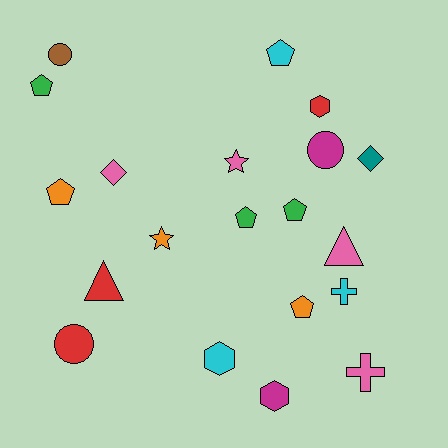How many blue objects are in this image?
There are no blue objects.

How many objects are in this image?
There are 20 objects.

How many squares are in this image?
There are no squares.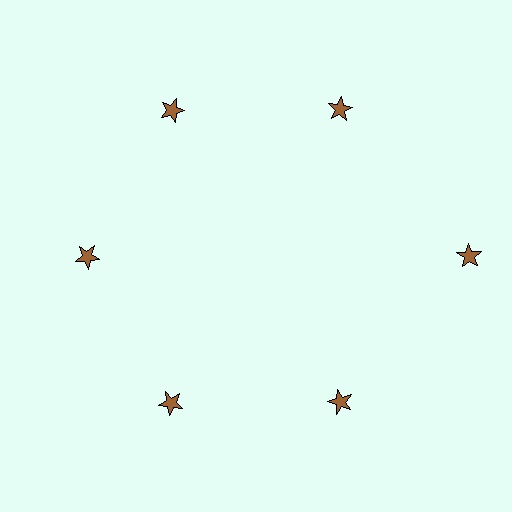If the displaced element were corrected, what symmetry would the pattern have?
It would have 6-fold rotational symmetry — the pattern would map onto itself every 60 degrees.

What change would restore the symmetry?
The symmetry would be restored by moving it inward, back onto the ring so that all 6 stars sit at equal angles and equal distance from the center.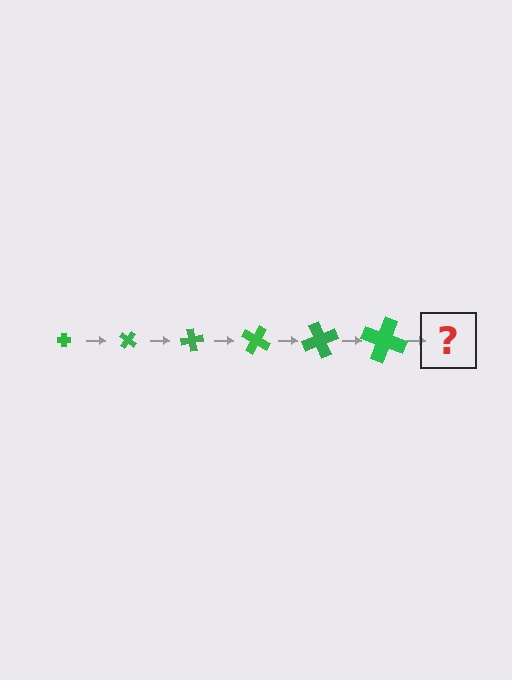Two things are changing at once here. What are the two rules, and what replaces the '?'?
The two rules are that the cross grows larger each step and it rotates 40 degrees each step. The '?' should be a cross, larger than the previous one and rotated 240 degrees from the start.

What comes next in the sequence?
The next element should be a cross, larger than the previous one and rotated 240 degrees from the start.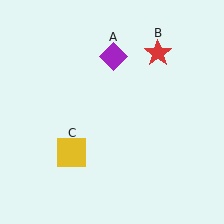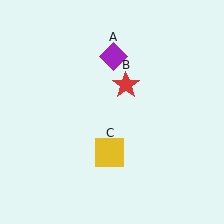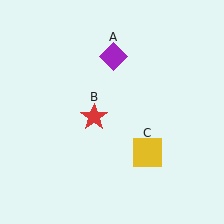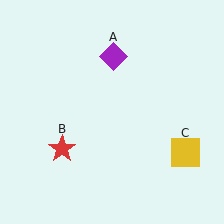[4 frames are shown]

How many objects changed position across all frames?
2 objects changed position: red star (object B), yellow square (object C).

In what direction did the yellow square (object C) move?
The yellow square (object C) moved right.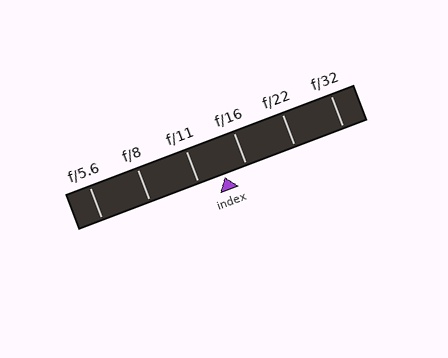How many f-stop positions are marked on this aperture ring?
There are 6 f-stop positions marked.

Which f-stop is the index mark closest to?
The index mark is closest to f/16.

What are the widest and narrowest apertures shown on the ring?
The widest aperture shown is f/5.6 and the narrowest is f/32.